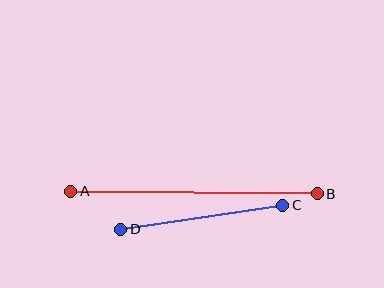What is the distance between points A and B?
The distance is approximately 246 pixels.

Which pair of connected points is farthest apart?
Points A and B are farthest apart.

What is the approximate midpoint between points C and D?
The midpoint is at approximately (202, 217) pixels.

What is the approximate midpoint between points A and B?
The midpoint is at approximately (194, 193) pixels.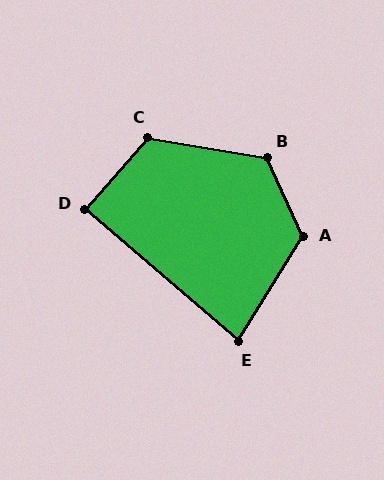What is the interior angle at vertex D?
Approximately 90 degrees (approximately right).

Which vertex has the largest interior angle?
B, at approximately 124 degrees.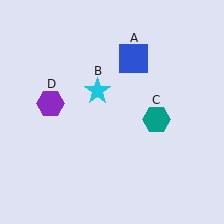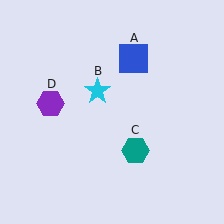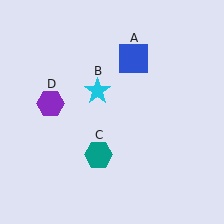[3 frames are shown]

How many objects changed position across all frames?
1 object changed position: teal hexagon (object C).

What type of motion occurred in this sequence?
The teal hexagon (object C) rotated clockwise around the center of the scene.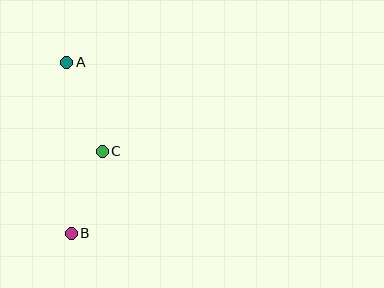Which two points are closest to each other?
Points B and C are closest to each other.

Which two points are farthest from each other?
Points A and B are farthest from each other.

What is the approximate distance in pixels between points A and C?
The distance between A and C is approximately 96 pixels.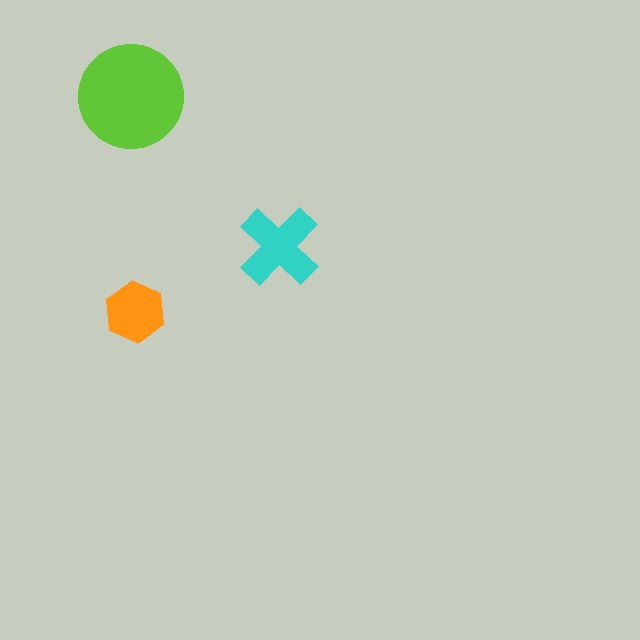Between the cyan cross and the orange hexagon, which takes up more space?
The cyan cross.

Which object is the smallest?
The orange hexagon.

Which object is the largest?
The lime circle.